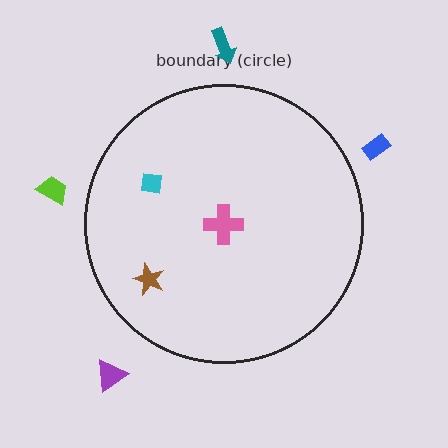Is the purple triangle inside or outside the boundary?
Outside.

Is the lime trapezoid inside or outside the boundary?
Outside.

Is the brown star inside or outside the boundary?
Inside.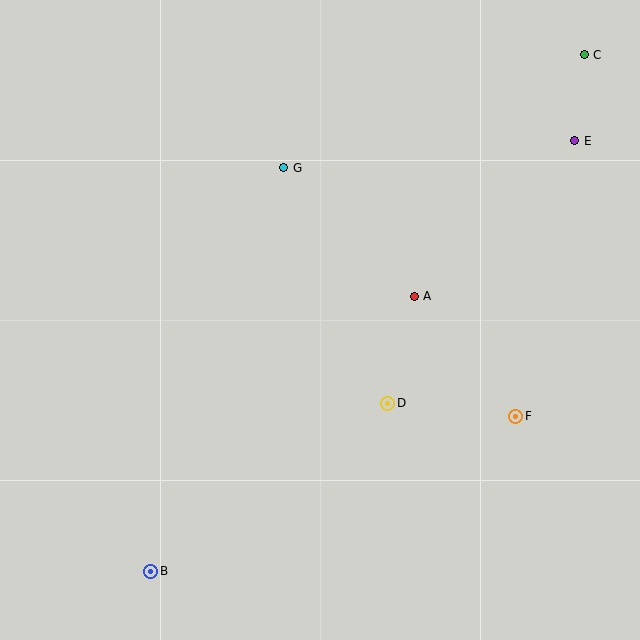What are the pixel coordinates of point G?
Point G is at (284, 168).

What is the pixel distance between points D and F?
The distance between D and F is 128 pixels.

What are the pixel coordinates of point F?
Point F is at (515, 416).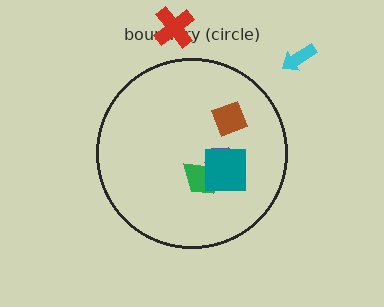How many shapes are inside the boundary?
4 inside, 2 outside.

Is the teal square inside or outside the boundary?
Inside.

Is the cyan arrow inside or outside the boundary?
Outside.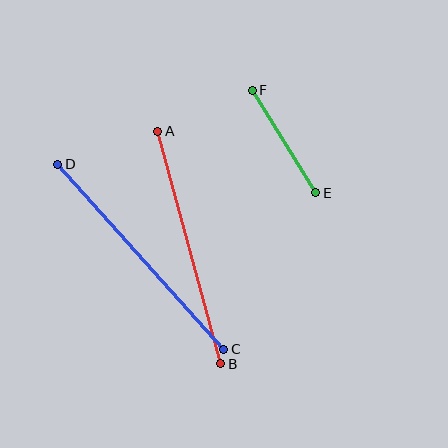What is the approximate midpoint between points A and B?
The midpoint is at approximately (189, 248) pixels.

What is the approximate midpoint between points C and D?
The midpoint is at approximately (141, 257) pixels.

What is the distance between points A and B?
The distance is approximately 241 pixels.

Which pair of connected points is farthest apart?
Points C and D are farthest apart.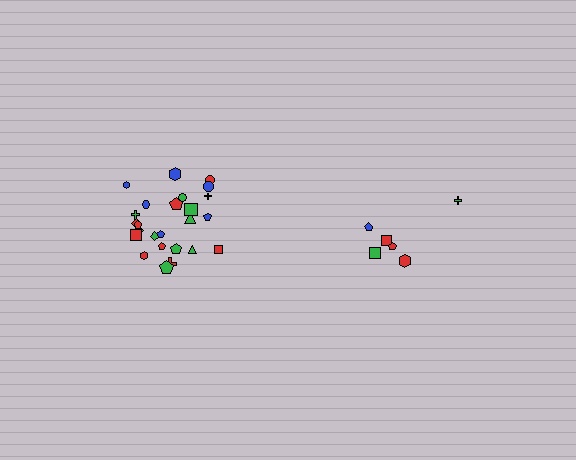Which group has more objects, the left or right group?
The left group.